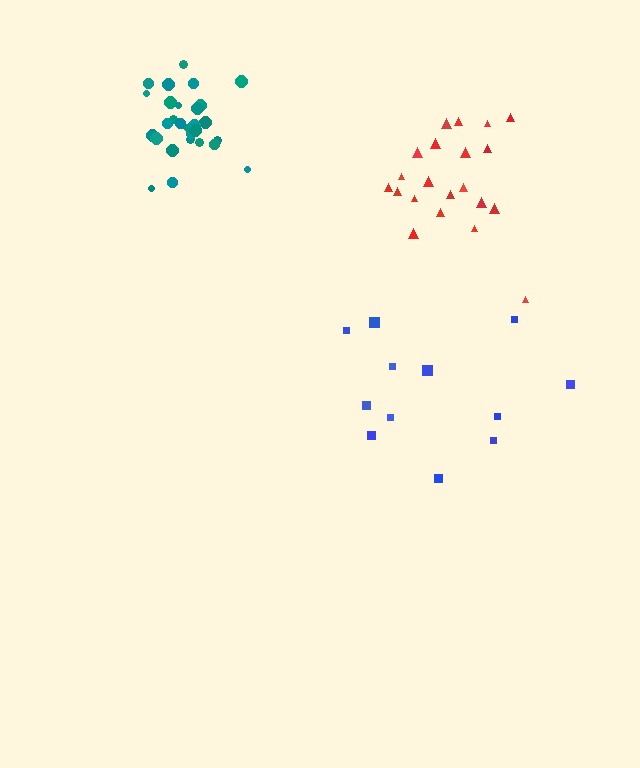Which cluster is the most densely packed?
Teal.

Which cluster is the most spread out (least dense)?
Blue.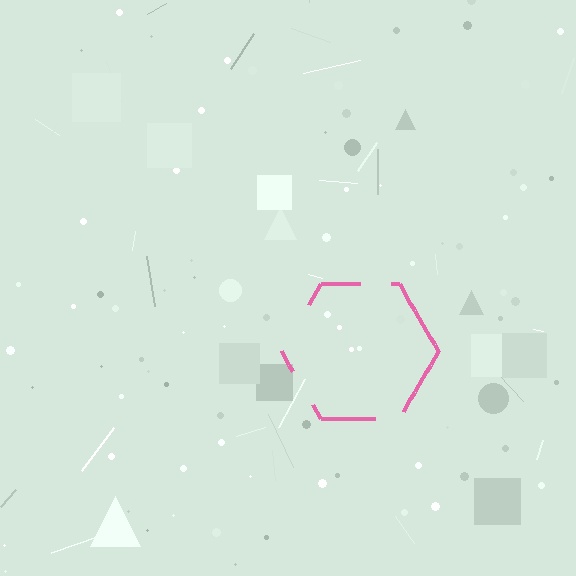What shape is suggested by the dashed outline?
The dashed outline suggests a hexagon.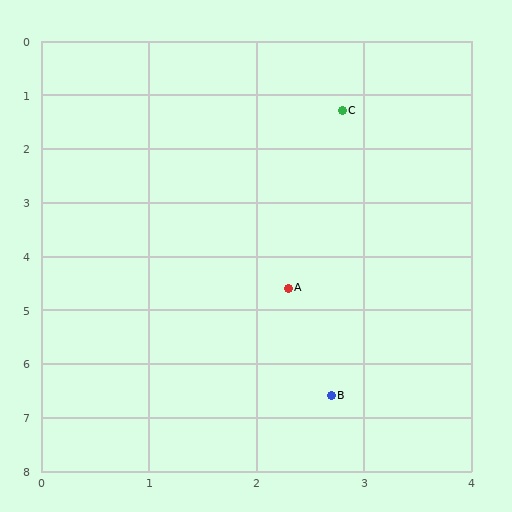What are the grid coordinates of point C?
Point C is at approximately (2.8, 1.3).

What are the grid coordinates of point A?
Point A is at approximately (2.3, 4.6).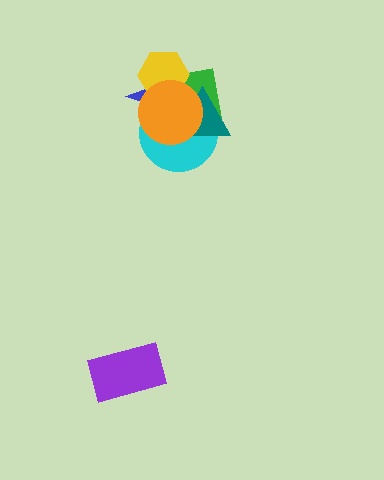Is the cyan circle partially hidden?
Yes, it is partially covered by another shape.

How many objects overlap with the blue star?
5 objects overlap with the blue star.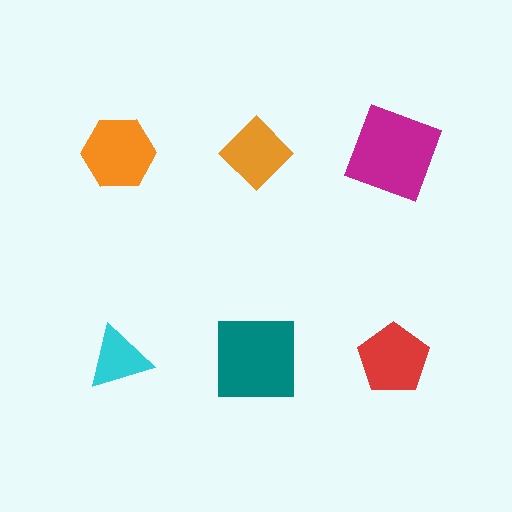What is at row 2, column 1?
A cyan triangle.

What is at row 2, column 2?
A teal square.